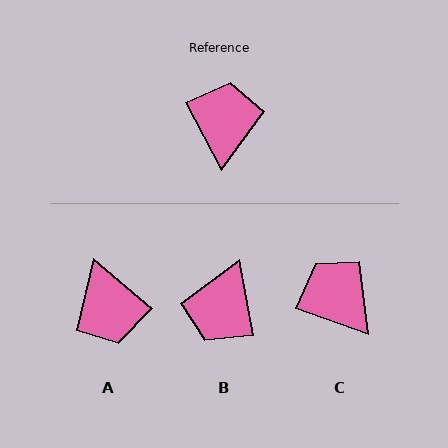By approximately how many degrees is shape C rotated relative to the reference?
Approximately 43 degrees counter-clockwise.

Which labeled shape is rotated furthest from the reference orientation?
B, about 162 degrees away.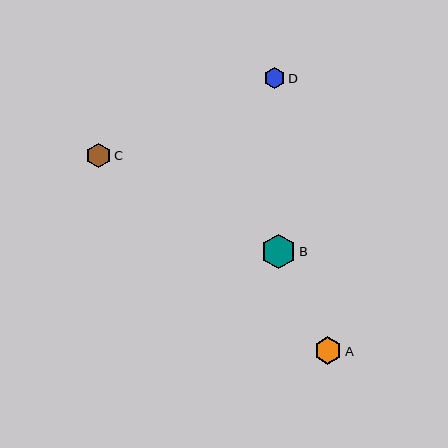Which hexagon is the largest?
Hexagon B is the largest with a size of approximately 34 pixels.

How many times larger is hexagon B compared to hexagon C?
Hexagon B is approximately 1.4 times the size of hexagon C.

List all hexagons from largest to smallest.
From largest to smallest: B, A, C, D.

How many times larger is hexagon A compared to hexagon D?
Hexagon A is approximately 1.3 times the size of hexagon D.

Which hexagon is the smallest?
Hexagon D is the smallest with a size of approximately 21 pixels.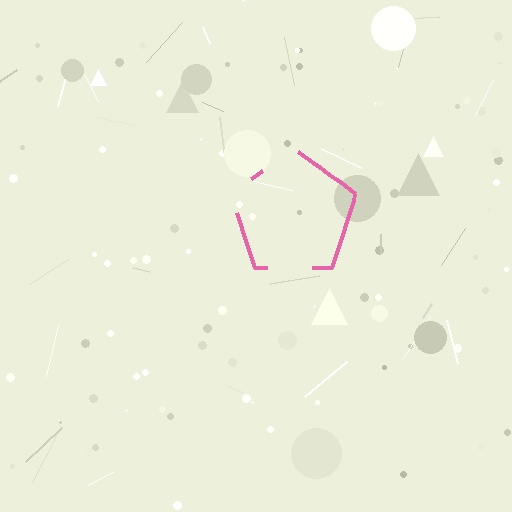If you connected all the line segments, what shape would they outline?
They would outline a pentagon.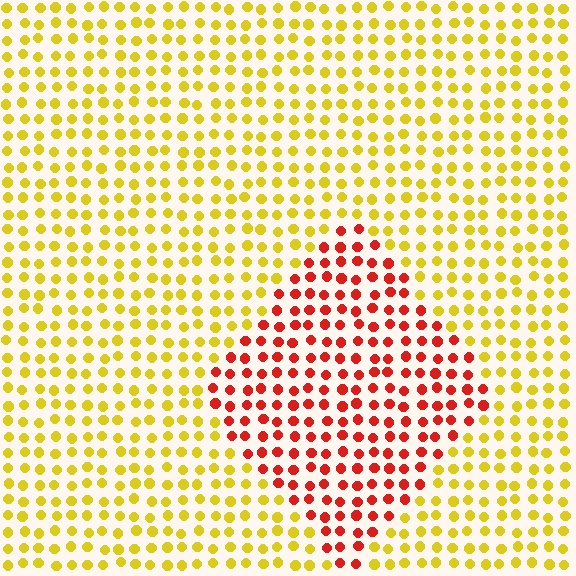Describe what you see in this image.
The image is filled with small yellow elements in a uniform arrangement. A diamond-shaped region is visible where the elements are tinted to a slightly different hue, forming a subtle color boundary.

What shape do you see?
I see a diamond.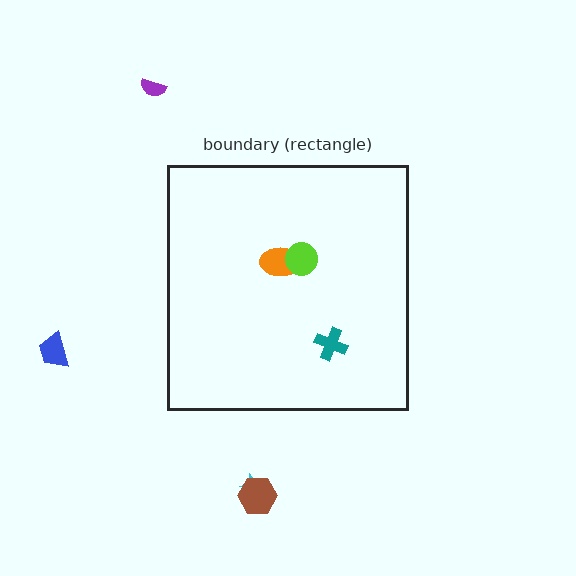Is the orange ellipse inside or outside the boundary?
Inside.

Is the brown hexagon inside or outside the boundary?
Outside.